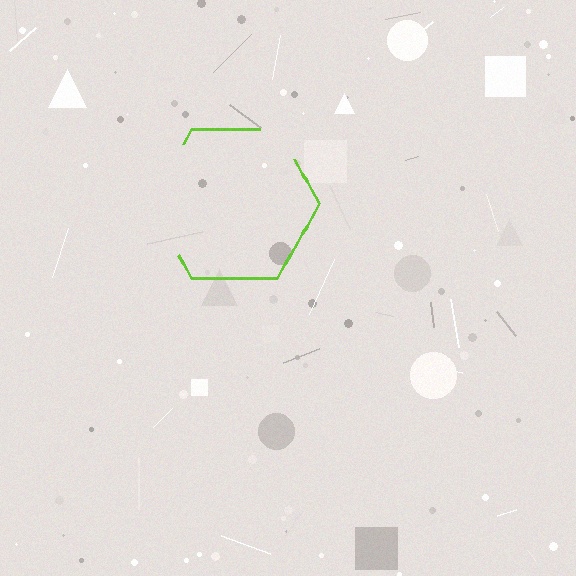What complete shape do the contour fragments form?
The contour fragments form a hexagon.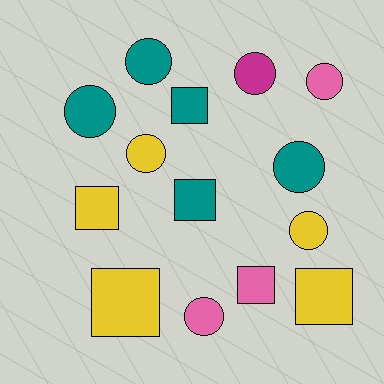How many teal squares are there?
There are 2 teal squares.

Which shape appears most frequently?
Circle, with 8 objects.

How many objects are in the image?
There are 14 objects.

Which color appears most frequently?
Yellow, with 5 objects.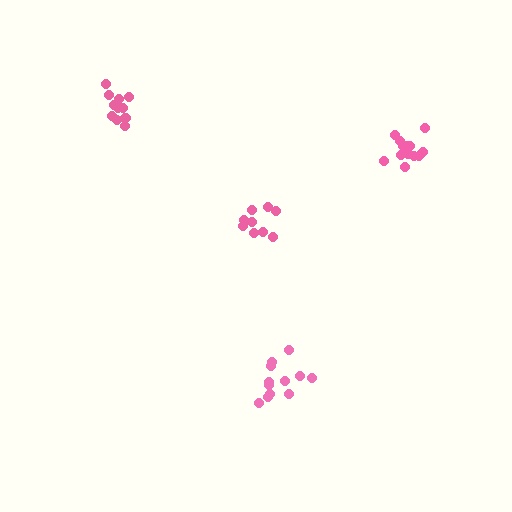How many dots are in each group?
Group 1: 12 dots, Group 2: 9 dots, Group 3: 12 dots, Group 4: 13 dots (46 total).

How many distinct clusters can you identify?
There are 4 distinct clusters.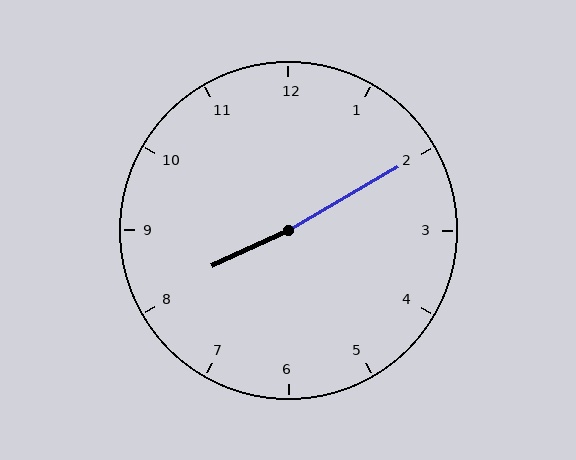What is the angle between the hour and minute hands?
Approximately 175 degrees.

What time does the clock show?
8:10.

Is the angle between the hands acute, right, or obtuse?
It is obtuse.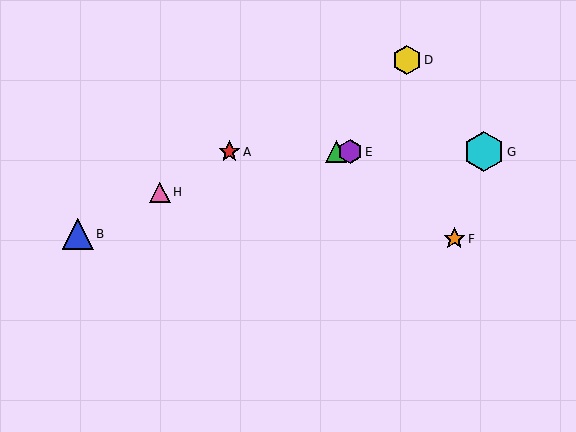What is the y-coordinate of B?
Object B is at y≈234.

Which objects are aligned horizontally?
Objects A, C, E, G are aligned horizontally.